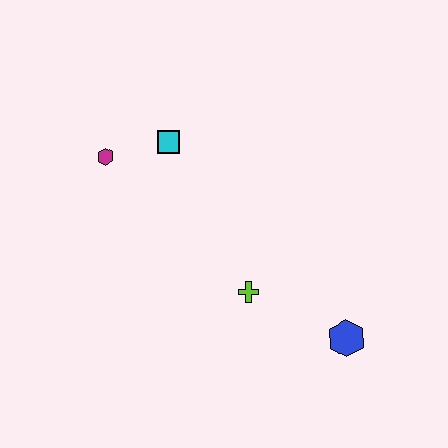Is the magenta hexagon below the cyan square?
Yes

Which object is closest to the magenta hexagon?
The cyan square is closest to the magenta hexagon.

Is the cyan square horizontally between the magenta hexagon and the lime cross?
Yes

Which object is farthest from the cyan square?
The blue hexagon is farthest from the cyan square.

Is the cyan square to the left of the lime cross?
Yes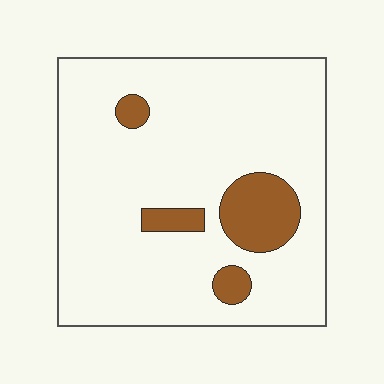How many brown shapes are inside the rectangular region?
4.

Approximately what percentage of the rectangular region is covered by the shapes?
Approximately 10%.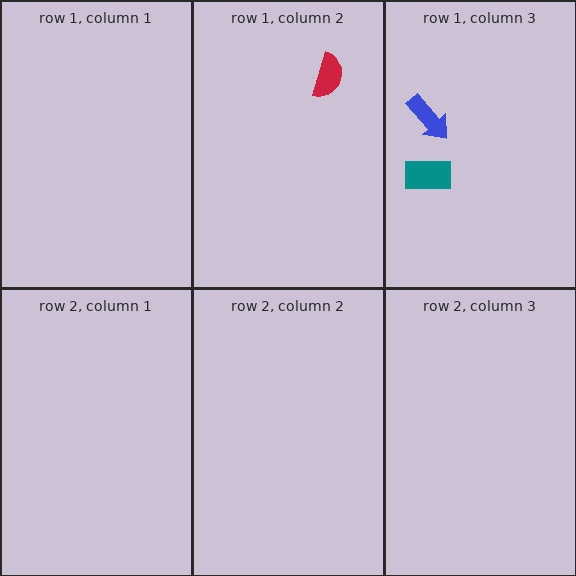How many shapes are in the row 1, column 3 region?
2.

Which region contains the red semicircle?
The row 1, column 2 region.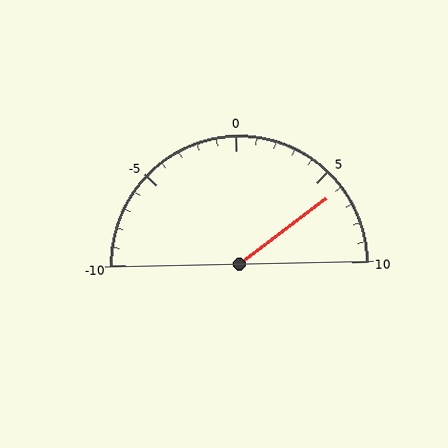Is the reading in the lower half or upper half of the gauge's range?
The reading is in the upper half of the range (-10 to 10).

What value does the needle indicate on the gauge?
The needle indicates approximately 6.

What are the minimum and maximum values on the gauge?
The gauge ranges from -10 to 10.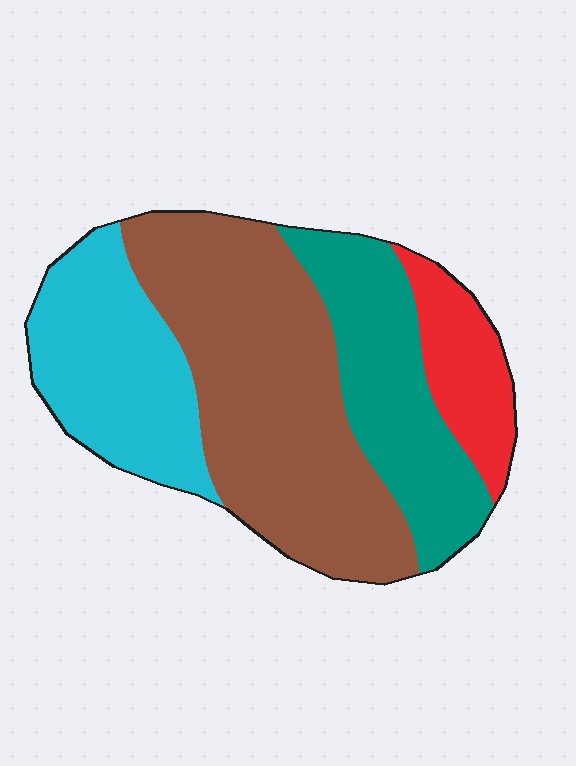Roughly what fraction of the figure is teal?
Teal covers 22% of the figure.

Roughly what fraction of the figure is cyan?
Cyan covers around 25% of the figure.